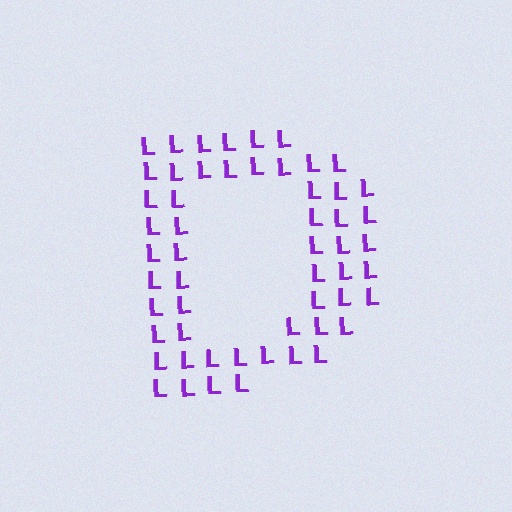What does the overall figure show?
The overall figure shows the letter D.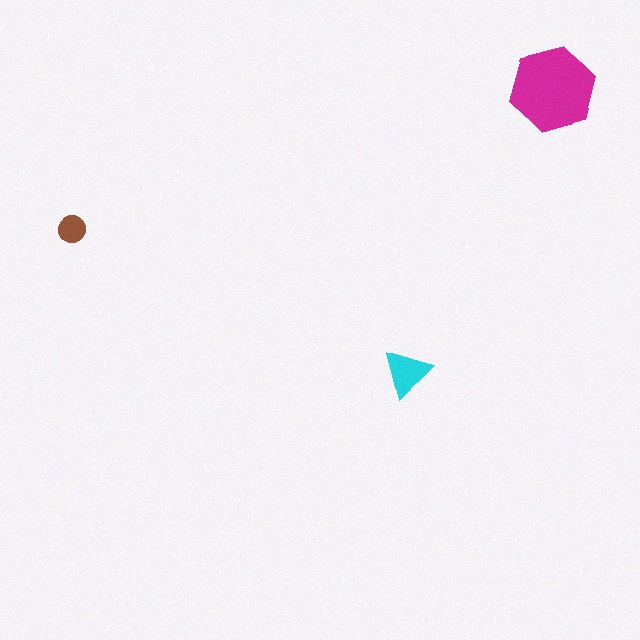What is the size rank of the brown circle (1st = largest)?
3rd.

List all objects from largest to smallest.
The magenta hexagon, the cyan triangle, the brown circle.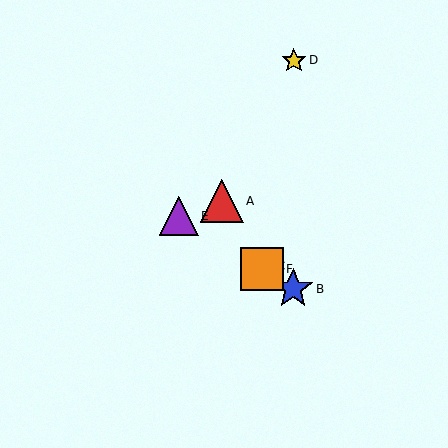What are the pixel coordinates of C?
Object C is at (256, 266).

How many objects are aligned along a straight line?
4 objects (B, C, E, F) are aligned along a straight line.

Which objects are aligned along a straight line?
Objects B, C, E, F are aligned along a straight line.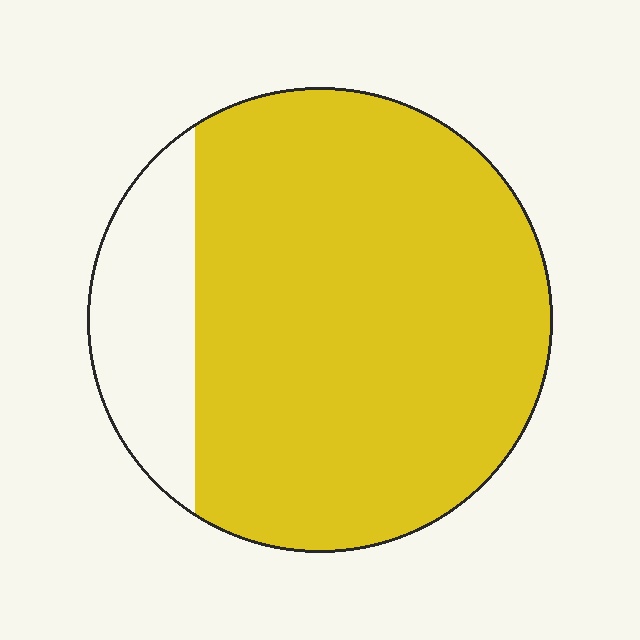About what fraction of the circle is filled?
About five sixths (5/6).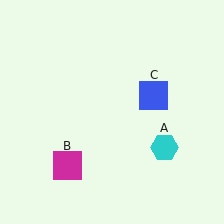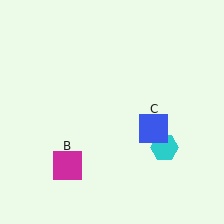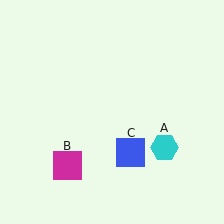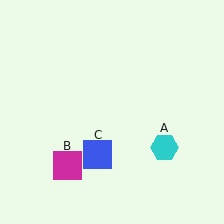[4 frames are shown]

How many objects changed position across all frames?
1 object changed position: blue square (object C).